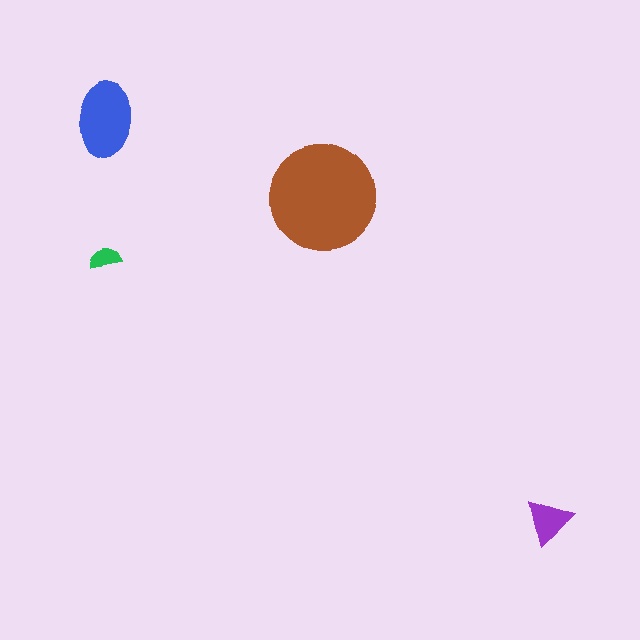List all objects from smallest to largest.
The green semicircle, the purple triangle, the blue ellipse, the brown circle.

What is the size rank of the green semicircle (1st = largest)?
4th.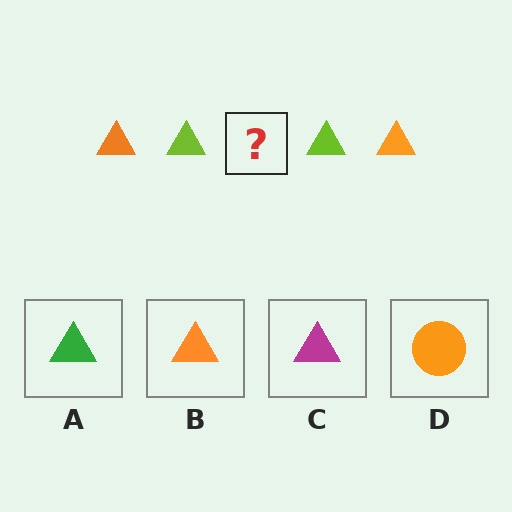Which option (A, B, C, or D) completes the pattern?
B.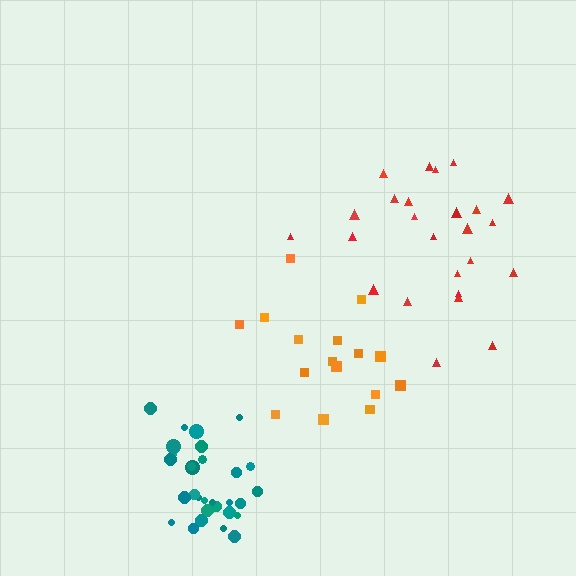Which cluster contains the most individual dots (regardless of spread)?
Teal (31).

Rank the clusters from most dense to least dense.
teal, orange, red.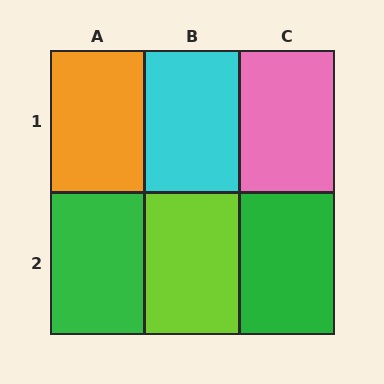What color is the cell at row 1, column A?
Orange.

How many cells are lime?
1 cell is lime.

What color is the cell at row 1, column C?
Pink.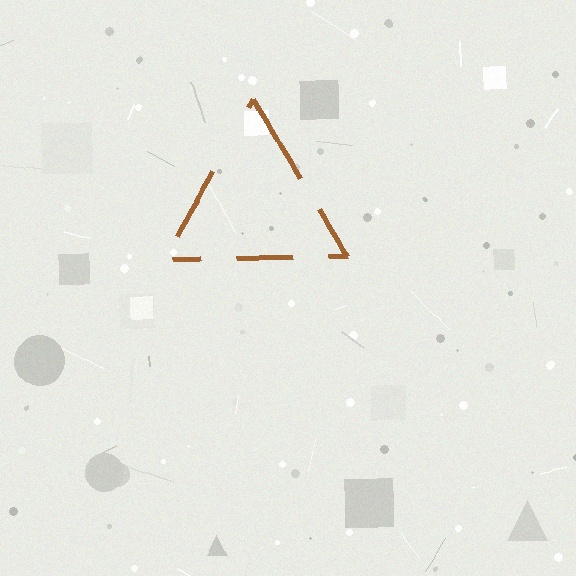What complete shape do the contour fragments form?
The contour fragments form a triangle.